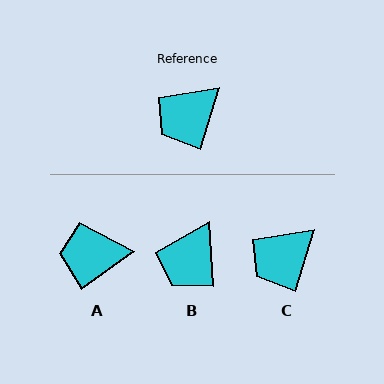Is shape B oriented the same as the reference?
No, it is off by about 20 degrees.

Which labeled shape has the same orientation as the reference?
C.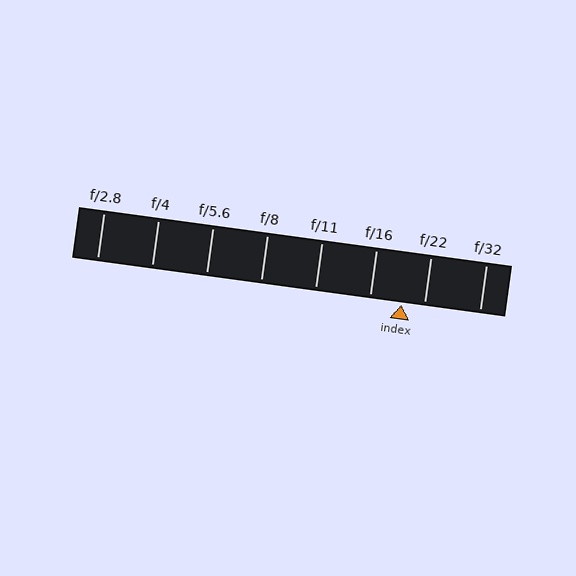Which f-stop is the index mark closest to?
The index mark is closest to f/22.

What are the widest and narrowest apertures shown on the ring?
The widest aperture shown is f/2.8 and the narrowest is f/32.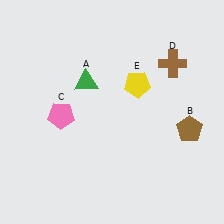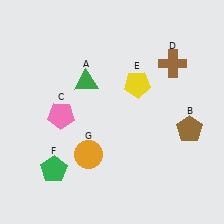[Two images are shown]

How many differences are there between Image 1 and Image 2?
There are 2 differences between the two images.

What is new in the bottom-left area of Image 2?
An orange circle (G) was added in the bottom-left area of Image 2.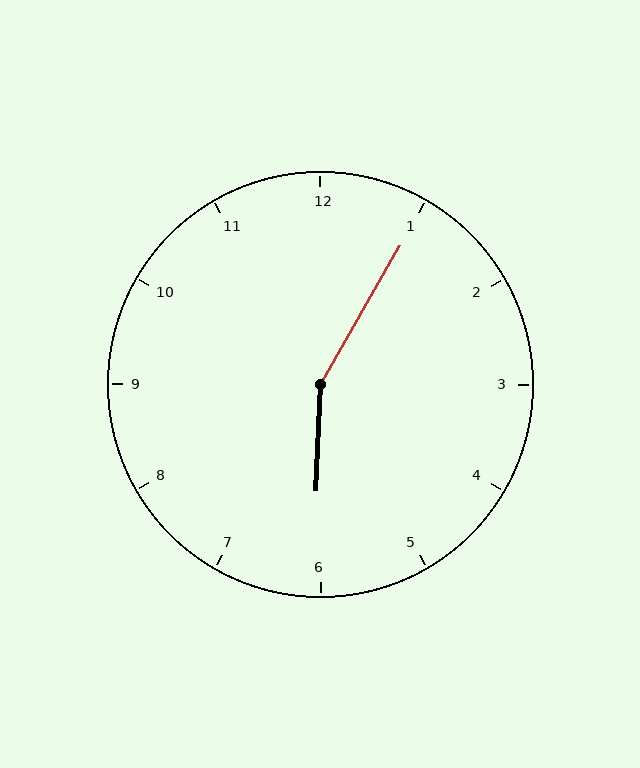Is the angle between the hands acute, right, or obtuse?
It is obtuse.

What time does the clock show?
6:05.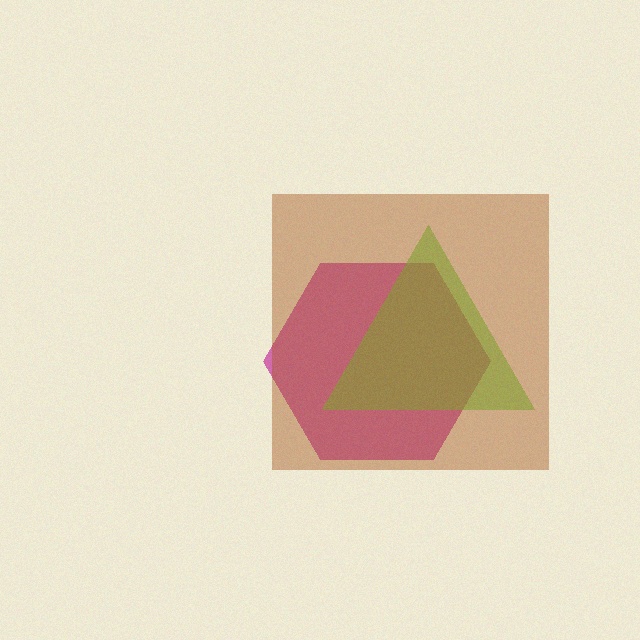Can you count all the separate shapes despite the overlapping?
Yes, there are 3 separate shapes.